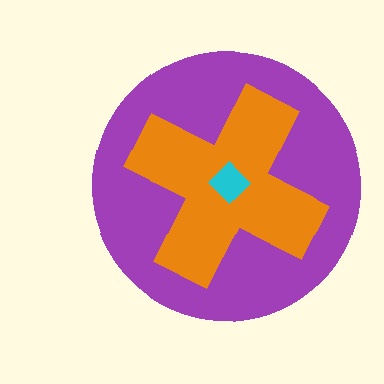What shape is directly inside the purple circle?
The orange cross.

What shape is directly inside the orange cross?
The cyan diamond.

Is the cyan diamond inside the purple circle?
Yes.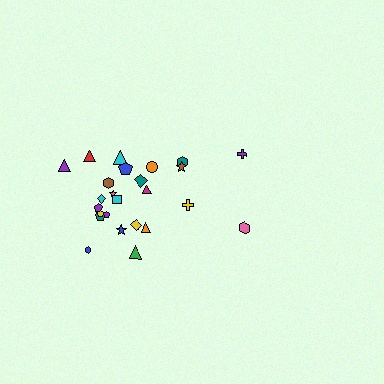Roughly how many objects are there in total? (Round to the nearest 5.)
Roughly 25 objects in total.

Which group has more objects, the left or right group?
The left group.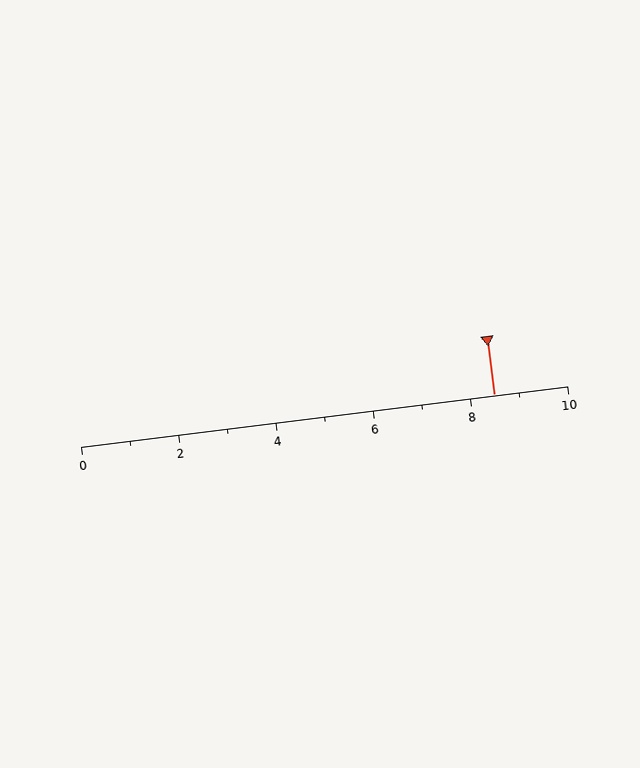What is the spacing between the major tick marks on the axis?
The major ticks are spaced 2 apart.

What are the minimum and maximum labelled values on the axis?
The axis runs from 0 to 10.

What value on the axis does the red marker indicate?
The marker indicates approximately 8.5.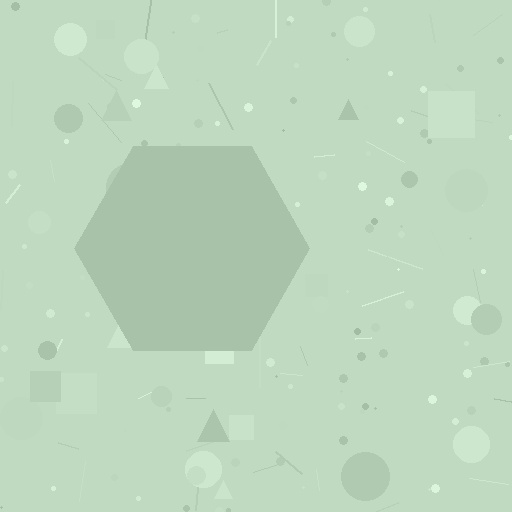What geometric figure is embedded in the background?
A hexagon is embedded in the background.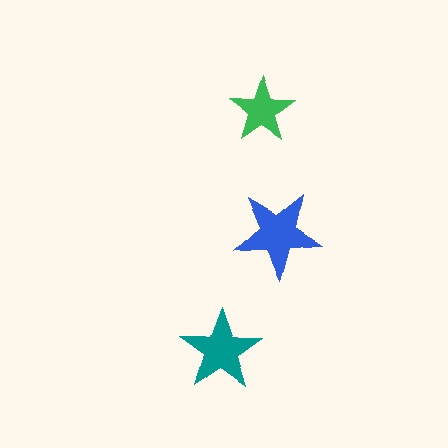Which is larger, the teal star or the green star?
The teal one.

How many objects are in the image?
There are 3 objects in the image.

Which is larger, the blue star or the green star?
The blue one.